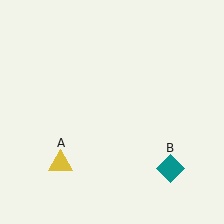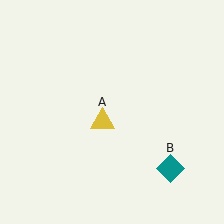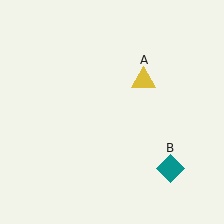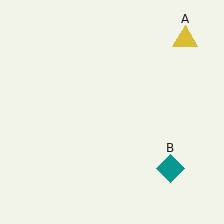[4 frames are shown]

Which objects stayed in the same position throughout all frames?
Teal diamond (object B) remained stationary.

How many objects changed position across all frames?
1 object changed position: yellow triangle (object A).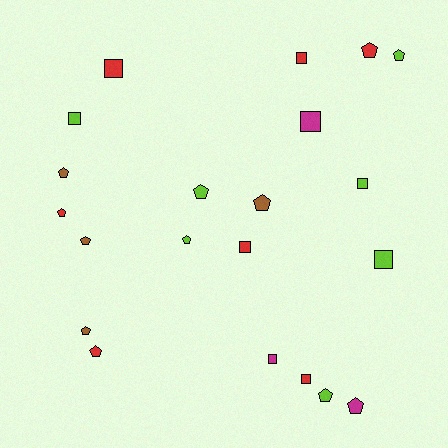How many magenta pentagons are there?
There is 1 magenta pentagon.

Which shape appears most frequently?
Pentagon, with 12 objects.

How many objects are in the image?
There are 21 objects.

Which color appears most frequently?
Lime, with 7 objects.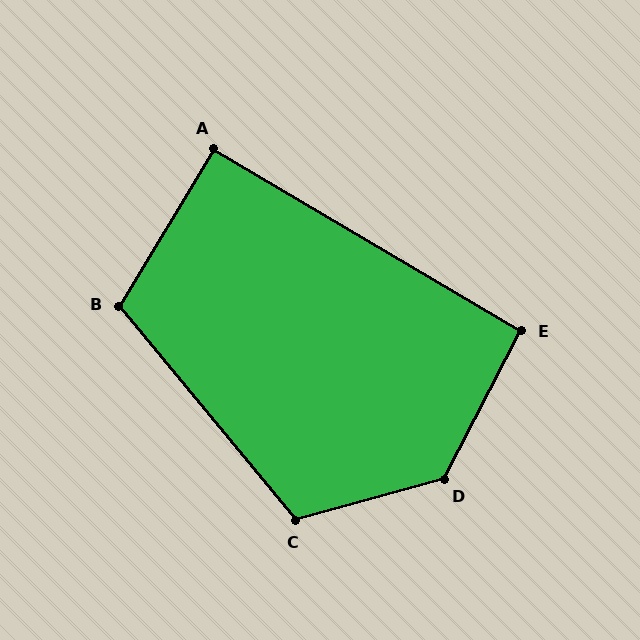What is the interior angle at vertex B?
Approximately 109 degrees (obtuse).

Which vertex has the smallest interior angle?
A, at approximately 90 degrees.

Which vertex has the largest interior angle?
D, at approximately 133 degrees.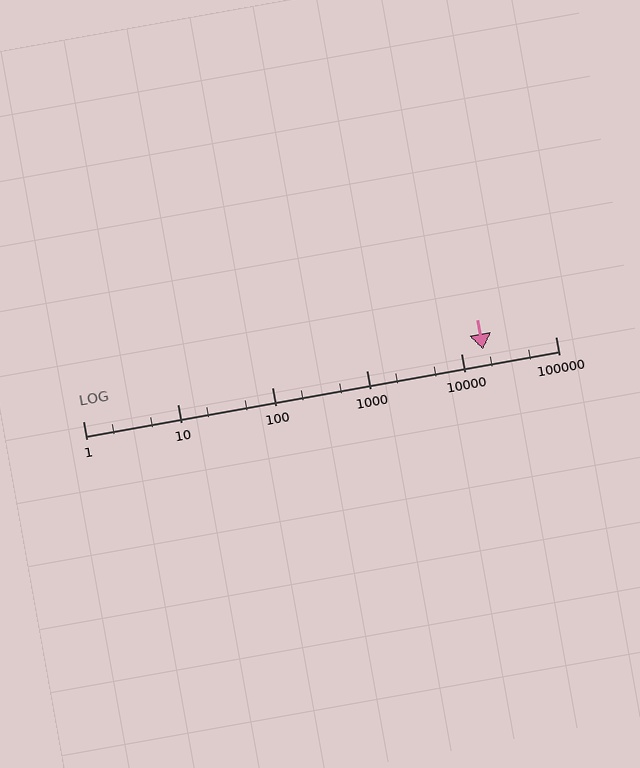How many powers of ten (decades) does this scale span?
The scale spans 5 decades, from 1 to 100000.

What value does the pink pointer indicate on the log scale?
The pointer indicates approximately 17000.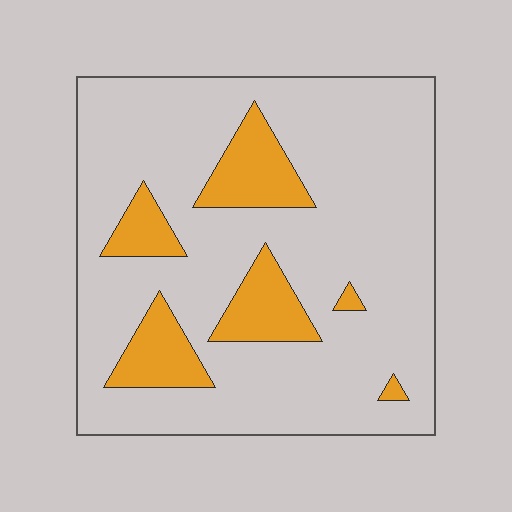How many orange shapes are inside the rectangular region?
6.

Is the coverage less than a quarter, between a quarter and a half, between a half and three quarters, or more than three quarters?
Less than a quarter.